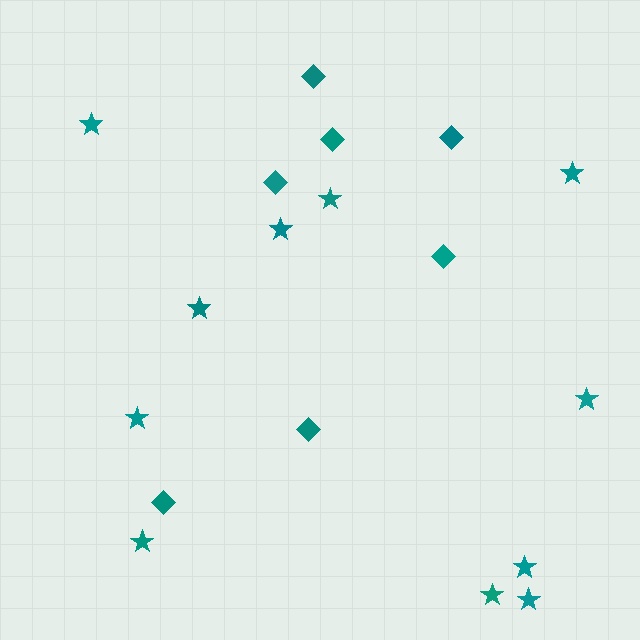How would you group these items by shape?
There are 2 groups: one group of stars (11) and one group of diamonds (7).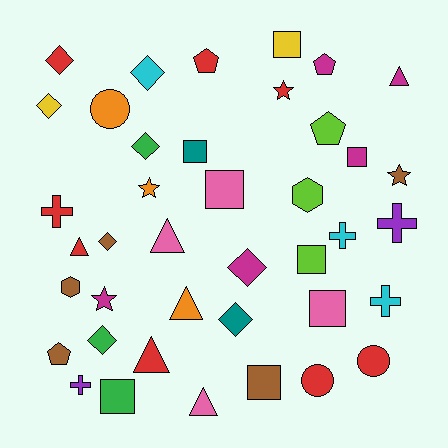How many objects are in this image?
There are 40 objects.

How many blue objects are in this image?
There are no blue objects.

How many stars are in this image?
There are 4 stars.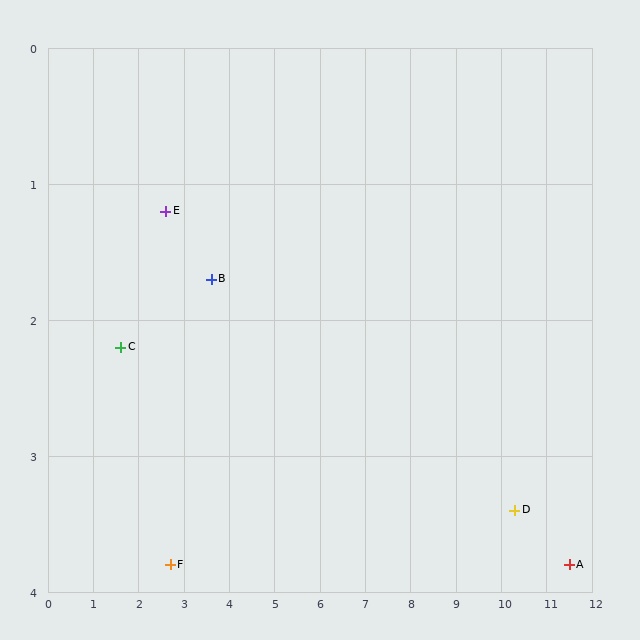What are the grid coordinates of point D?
Point D is at approximately (10.3, 3.4).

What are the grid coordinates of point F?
Point F is at approximately (2.7, 3.8).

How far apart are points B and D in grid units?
Points B and D are about 6.9 grid units apart.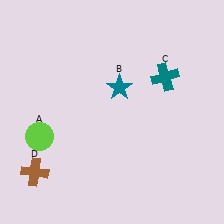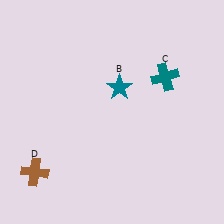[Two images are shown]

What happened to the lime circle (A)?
The lime circle (A) was removed in Image 2. It was in the bottom-left area of Image 1.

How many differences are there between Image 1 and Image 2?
There is 1 difference between the two images.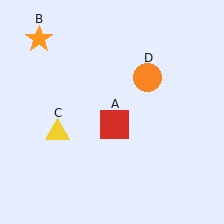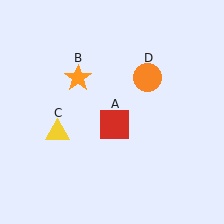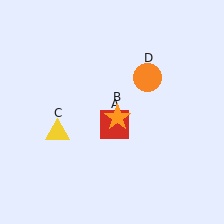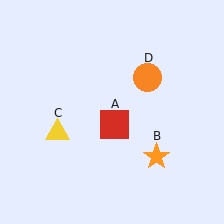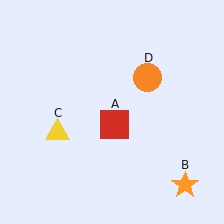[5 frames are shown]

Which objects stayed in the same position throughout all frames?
Red square (object A) and yellow triangle (object C) and orange circle (object D) remained stationary.